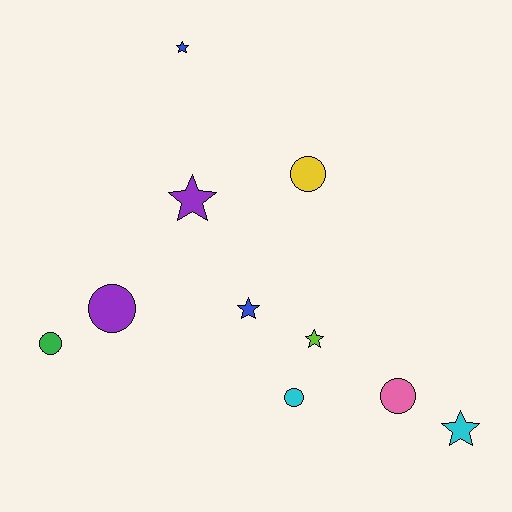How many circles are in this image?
There are 5 circles.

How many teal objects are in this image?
There are no teal objects.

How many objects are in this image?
There are 10 objects.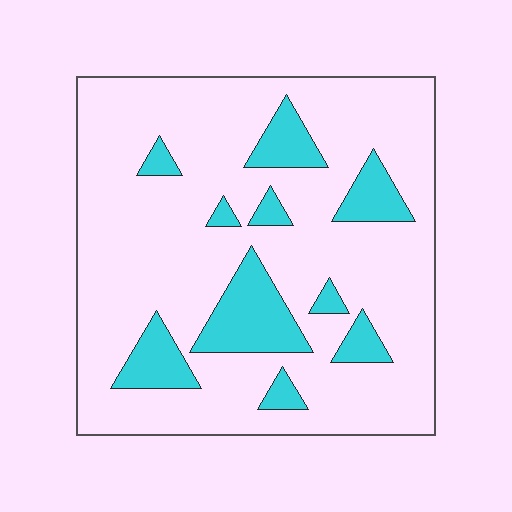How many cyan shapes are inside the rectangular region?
10.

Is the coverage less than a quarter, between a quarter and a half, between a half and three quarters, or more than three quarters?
Less than a quarter.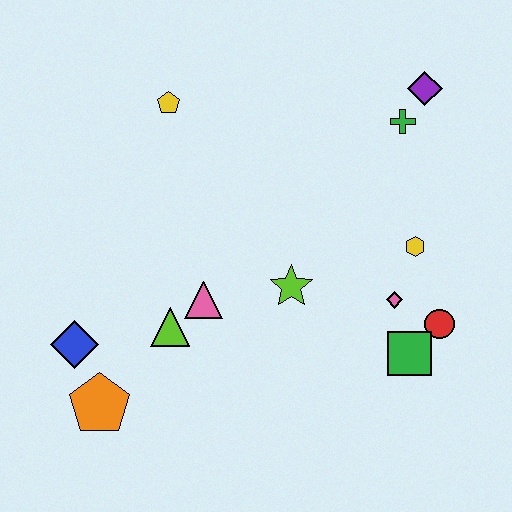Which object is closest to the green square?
The red circle is closest to the green square.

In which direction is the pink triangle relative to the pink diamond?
The pink triangle is to the left of the pink diamond.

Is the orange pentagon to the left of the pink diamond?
Yes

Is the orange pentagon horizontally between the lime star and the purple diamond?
No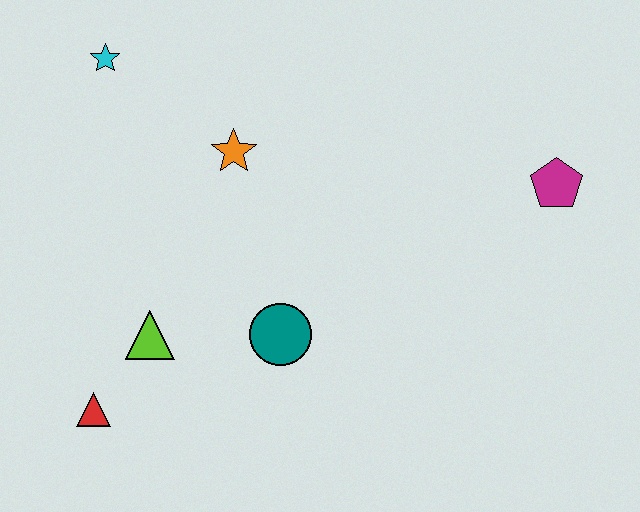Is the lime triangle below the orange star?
Yes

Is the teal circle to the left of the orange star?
No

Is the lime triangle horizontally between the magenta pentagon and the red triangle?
Yes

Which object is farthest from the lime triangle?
The magenta pentagon is farthest from the lime triangle.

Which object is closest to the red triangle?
The lime triangle is closest to the red triangle.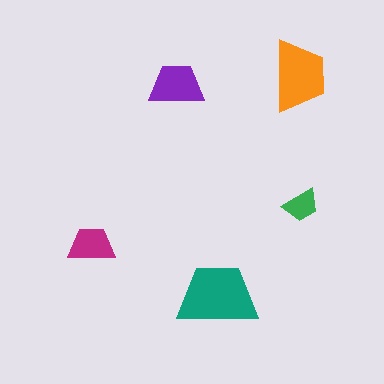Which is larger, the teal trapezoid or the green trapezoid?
The teal one.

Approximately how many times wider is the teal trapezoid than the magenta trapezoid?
About 1.5 times wider.